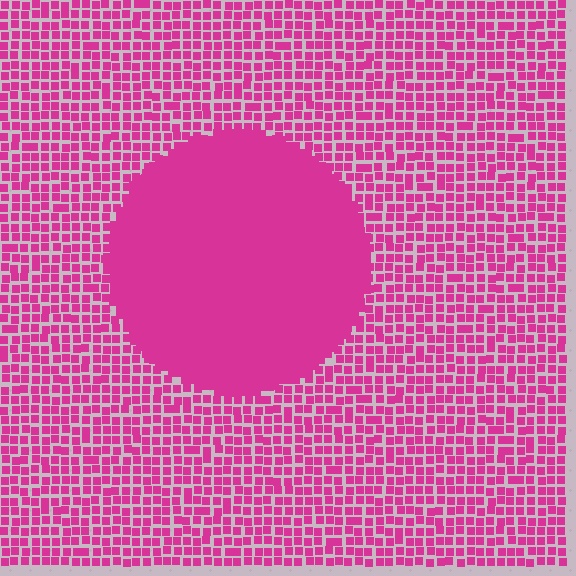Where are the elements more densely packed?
The elements are more densely packed inside the circle boundary.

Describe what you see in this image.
The image contains small magenta elements arranged at two different densities. A circle-shaped region is visible where the elements are more densely packed than the surrounding area.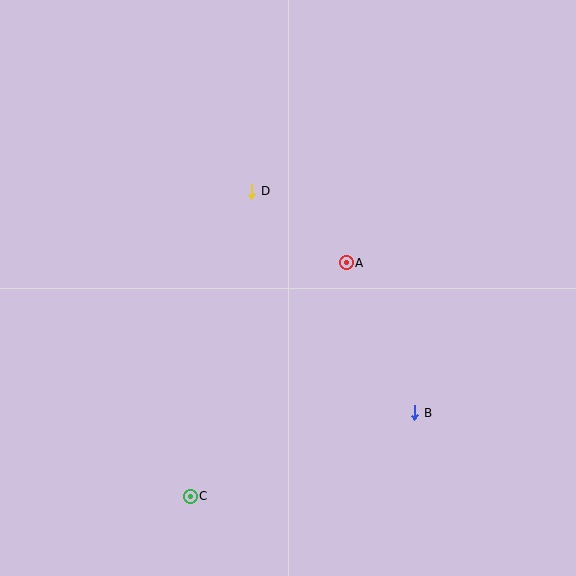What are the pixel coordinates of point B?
Point B is at (415, 413).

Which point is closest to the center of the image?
Point A at (346, 263) is closest to the center.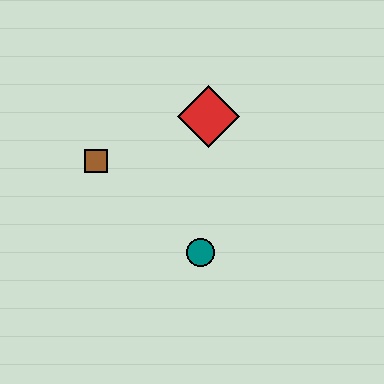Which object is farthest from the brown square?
The teal circle is farthest from the brown square.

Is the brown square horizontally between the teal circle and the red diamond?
No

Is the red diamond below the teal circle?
No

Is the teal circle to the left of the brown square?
No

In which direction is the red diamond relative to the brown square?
The red diamond is to the right of the brown square.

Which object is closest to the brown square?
The red diamond is closest to the brown square.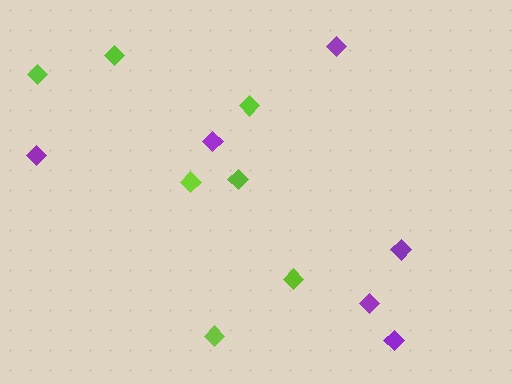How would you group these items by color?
There are 2 groups: one group of lime diamonds (7) and one group of purple diamonds (6).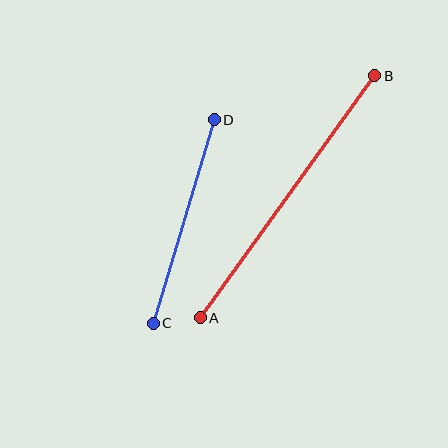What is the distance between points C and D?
The distance is approximately 213 pixels.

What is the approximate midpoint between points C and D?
The midpoint is at approximately (184, 221) pixels.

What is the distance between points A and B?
The distance is approximately 298 pixels.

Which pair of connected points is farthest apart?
Points A and B are farthest apart.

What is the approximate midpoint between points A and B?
The midpoint is at approximately (287, 197) pixels.